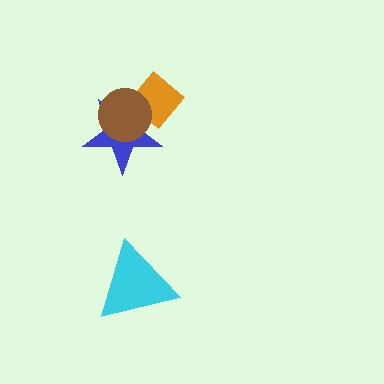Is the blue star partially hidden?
Yes, it is partially covered by another shape.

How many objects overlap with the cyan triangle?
0 objects overlap with the cyan triangle.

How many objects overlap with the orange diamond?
2 objects overlap with the orange diamond.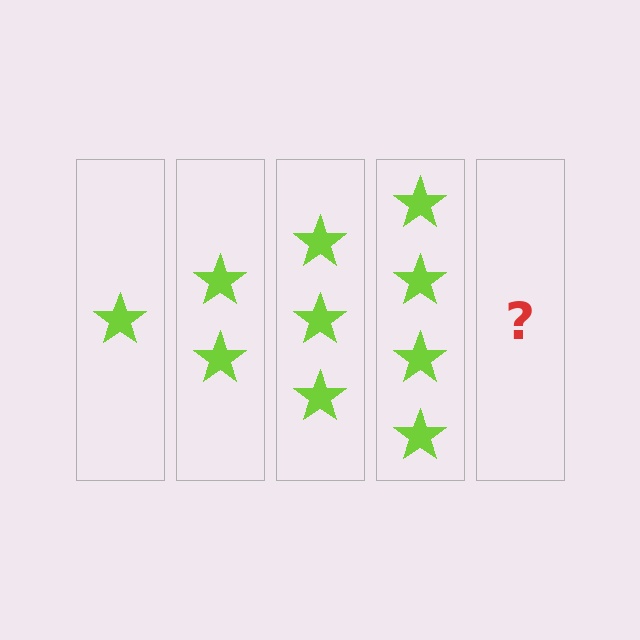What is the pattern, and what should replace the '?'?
The pattern is that each step adds one more star. The '?' should be 5 stars.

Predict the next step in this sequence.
The next step is 5 stars.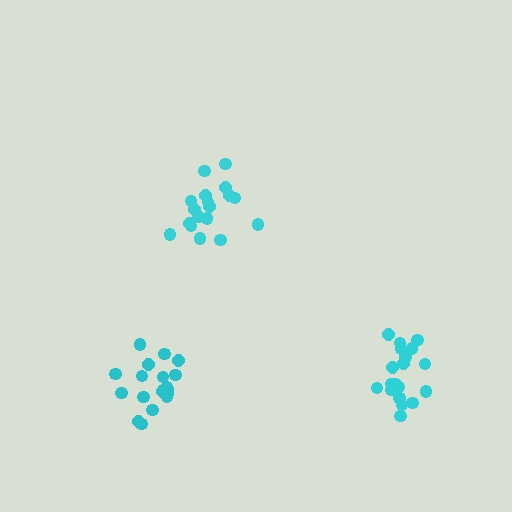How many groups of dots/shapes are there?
There are 3 groups.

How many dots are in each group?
Group 1: 19 dots, Group 2: 18 dots, Group 3: 19 dots (56 total).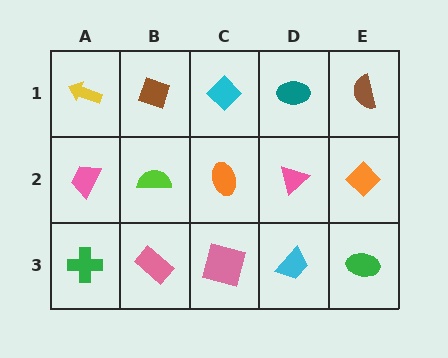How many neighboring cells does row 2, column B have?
4.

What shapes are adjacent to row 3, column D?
A pink triangle (row 2, column D), a pink square (row 3, column C), a green ellipse (row 3, column E).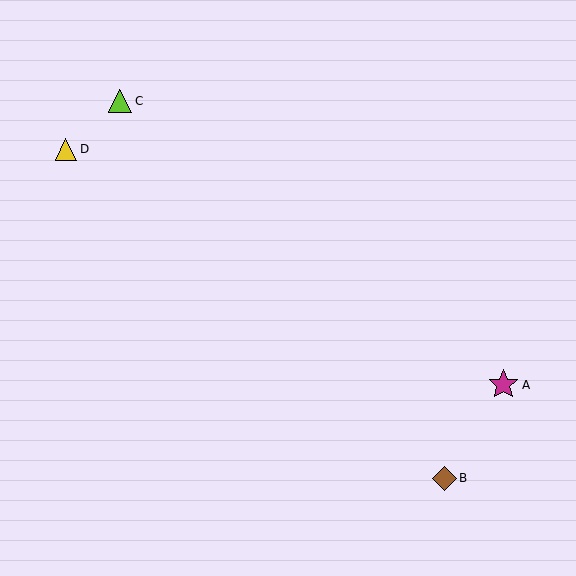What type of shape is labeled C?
Shape C is a lime triangle.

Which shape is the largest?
The magenta star (labeled A) is the largest.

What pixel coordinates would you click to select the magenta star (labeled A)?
Click at (503, 385) to select the magenta star A.